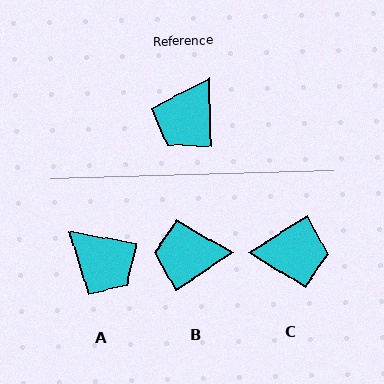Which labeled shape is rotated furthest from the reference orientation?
C, about 121 degrees away.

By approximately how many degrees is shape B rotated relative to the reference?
Approximately 57 degrees clockwise.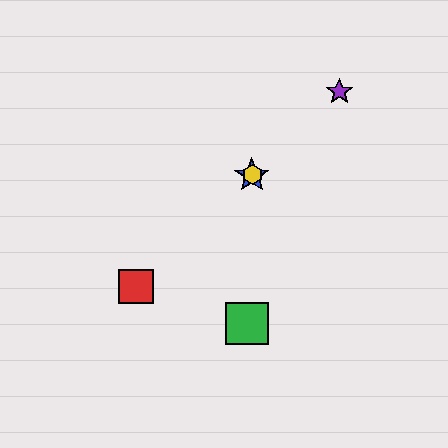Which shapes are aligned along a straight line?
The red square, the blue star, the yellow hexagon, the purple star are aligned along a straight line.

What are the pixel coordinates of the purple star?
The purple star is at (339, 92).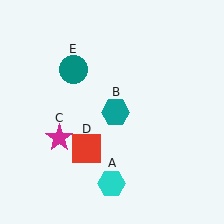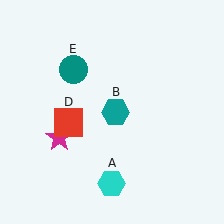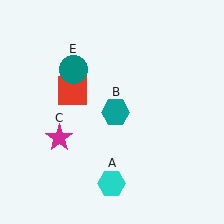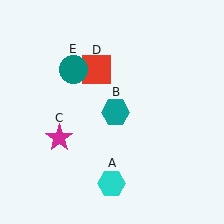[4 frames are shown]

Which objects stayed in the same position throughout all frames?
Cyan hexagon (object A) and teal hexagon (object B) and magenta star (object C) and teal circle (object E) remained stationary.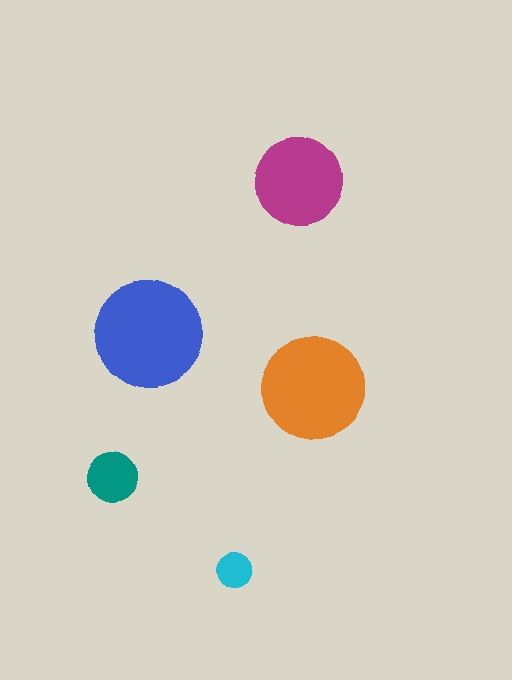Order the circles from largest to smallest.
the blue one, the orange one, the magenta one, the teal one, the cyan one.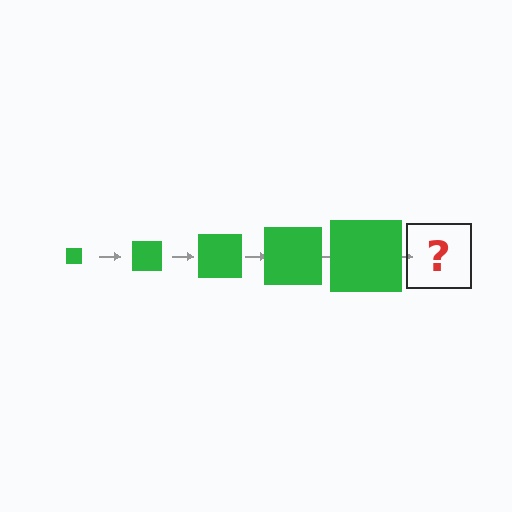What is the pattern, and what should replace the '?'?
The pattern is that the square gets progressively larger each step. The '?' should be a green square, larger than the previous one.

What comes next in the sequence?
The next element should be a green square, larger than the previous one.